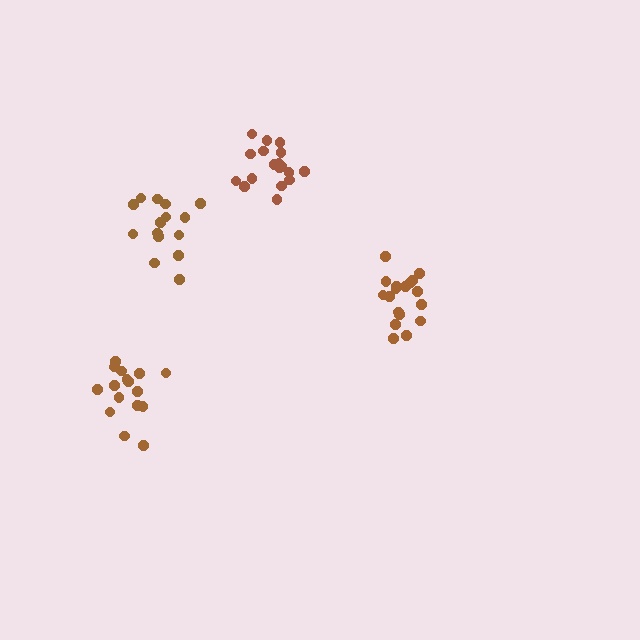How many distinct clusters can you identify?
There are 4 distinct clusters.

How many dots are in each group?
Group 1: 18 dots, Group 2: 18 dots, Group 3: 16 dots, Group 4: 15 dots (67 total).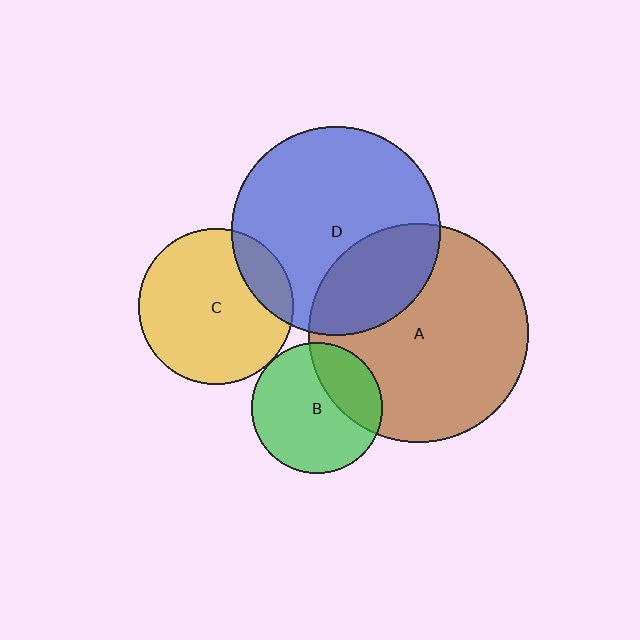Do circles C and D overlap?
Yes.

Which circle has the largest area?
Circle A (brown).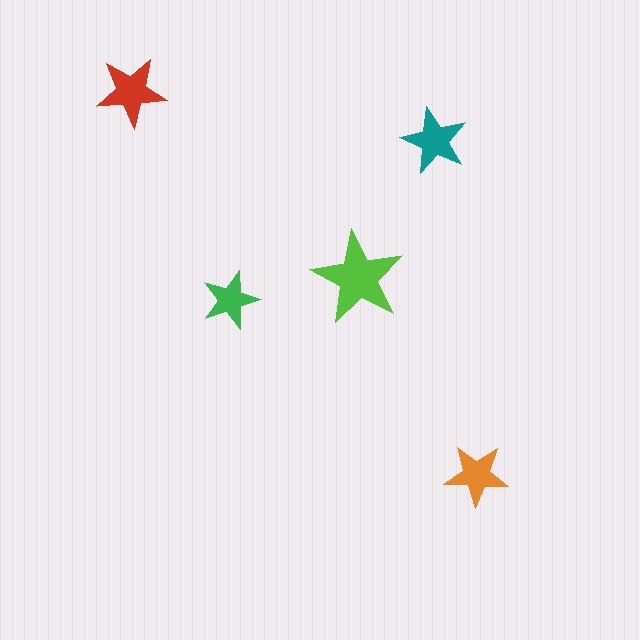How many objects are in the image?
There are 5 objects in the image.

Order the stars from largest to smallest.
the lime one, the red one, the teal one, the orange one, the green one.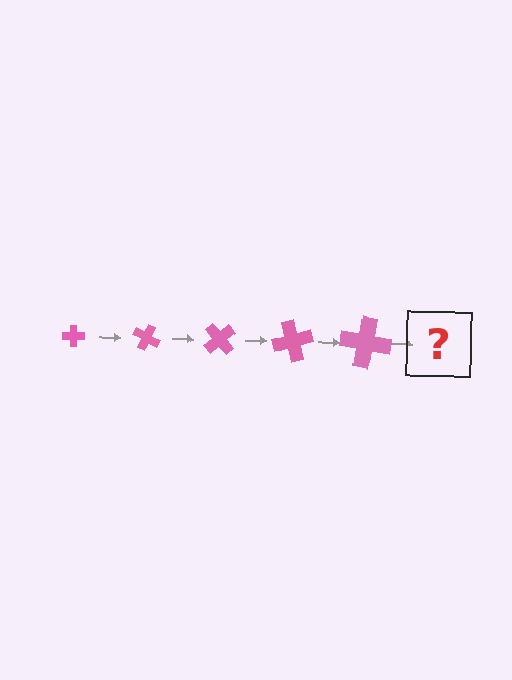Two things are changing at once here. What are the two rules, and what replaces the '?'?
The two rules are that the cross grows larger each step and it rotates 25 degrees each step. The '?' should be a cross, larger than the previous one and rotated 125 degrees from the start.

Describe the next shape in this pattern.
It should be a cross, larger than the previous one and rotated 125 degrees from the start.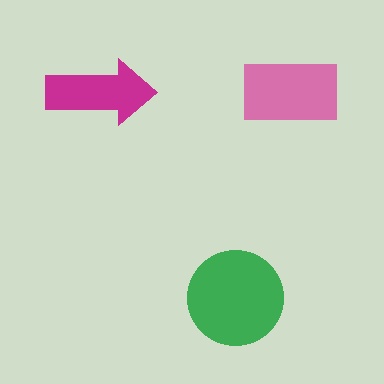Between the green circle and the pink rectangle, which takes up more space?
The green circle.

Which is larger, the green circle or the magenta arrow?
The green circle.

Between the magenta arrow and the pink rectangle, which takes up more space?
The pink rectangle.